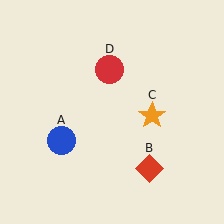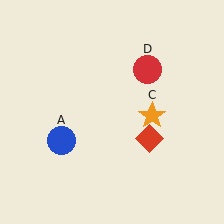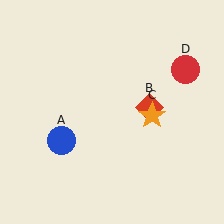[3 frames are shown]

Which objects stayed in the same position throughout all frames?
Blue circle (object A) and orange star (object C) remained stationary.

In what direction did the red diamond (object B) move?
The red diamond (object B) moved up.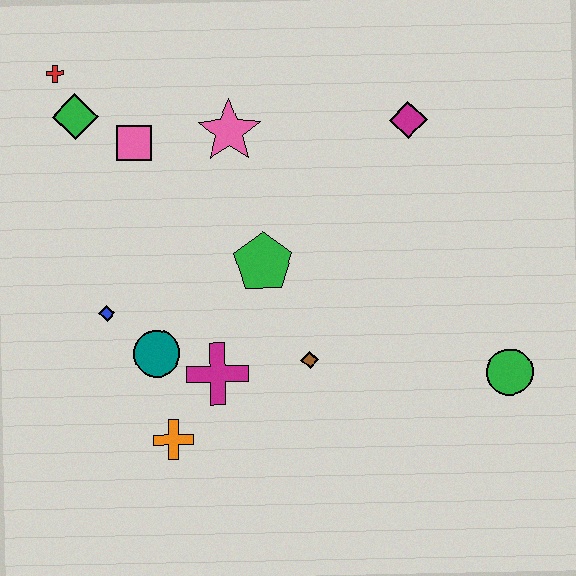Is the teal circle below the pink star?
Yes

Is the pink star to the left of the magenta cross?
No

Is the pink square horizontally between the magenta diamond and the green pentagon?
No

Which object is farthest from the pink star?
The green circle is farthest from the pink star.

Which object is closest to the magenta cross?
The teal circle is closest to the magenta cross.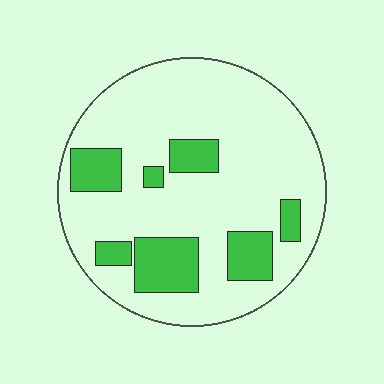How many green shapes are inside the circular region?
7.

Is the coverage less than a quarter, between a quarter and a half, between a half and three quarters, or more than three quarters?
Less than a quarter.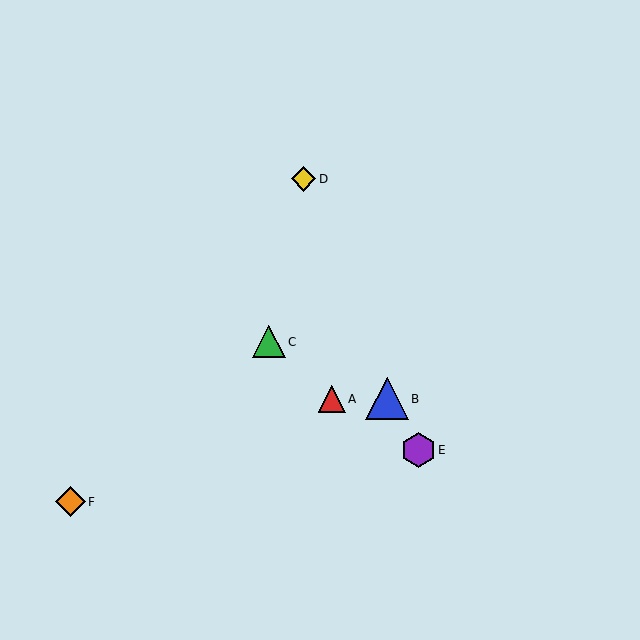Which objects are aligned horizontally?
Objects A, B are aligned horizontally.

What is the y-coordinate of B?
Object B is at y≈399.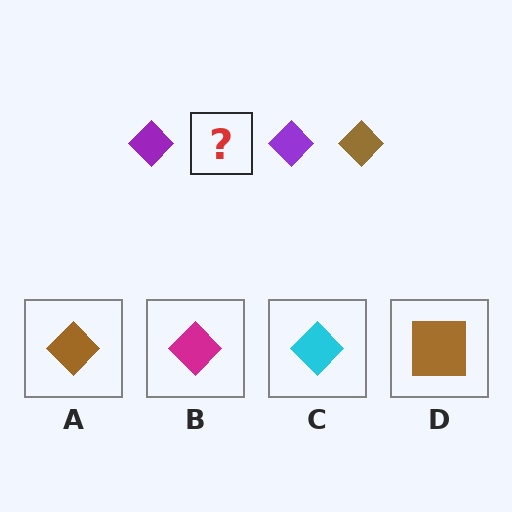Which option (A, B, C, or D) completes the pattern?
A.